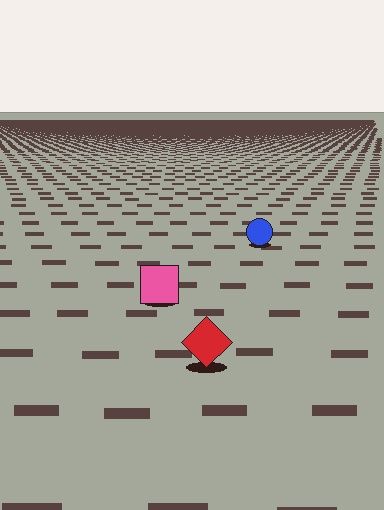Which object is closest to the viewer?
The red diamond is closest. The texture marks near it are larger and more spread out.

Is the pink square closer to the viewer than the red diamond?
No. The red diamond is closer — you can tell from the texture gradient: the ground texture is coarser near it.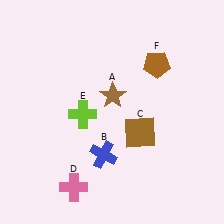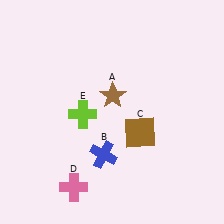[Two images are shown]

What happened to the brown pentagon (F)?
The brown pentagon (F) was removed in Image 2. It was in the top-right area of Image 1.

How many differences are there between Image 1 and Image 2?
There is 1 difference between the two images.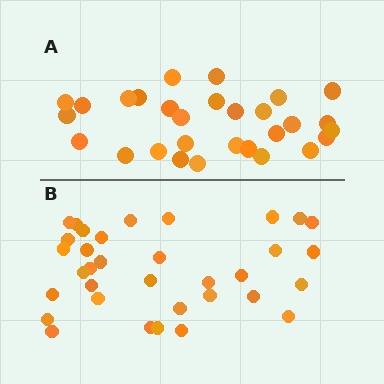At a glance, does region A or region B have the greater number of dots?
Region B (the bottom region) has more dots.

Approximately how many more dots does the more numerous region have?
Region B has about 5 more dots than region A.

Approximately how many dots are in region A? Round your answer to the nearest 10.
About 30 dots. (The exact count is 29, which rounds to 30.)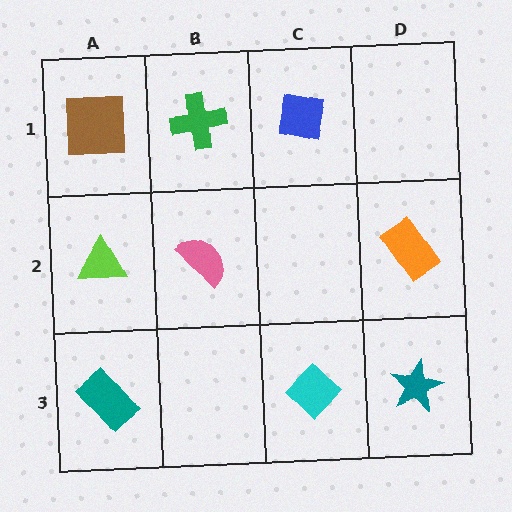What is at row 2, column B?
A pink semicircle.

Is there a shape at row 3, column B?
No, that cell is empty.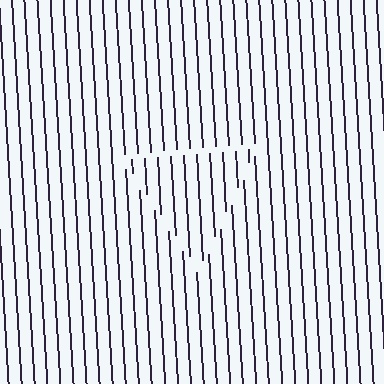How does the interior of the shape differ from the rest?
The interior of the shape contains the same grating, shifted by half a period — the contour is defined by the phase discontinuity where line-ends from the inner and outer gratings abut.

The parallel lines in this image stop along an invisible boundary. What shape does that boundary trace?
An illusory triangle. The interior of the shape contains the same grating, shifted by half a period — the contour is defined by the phase discontinuity where line-ends from the inner and outer gratings abut.